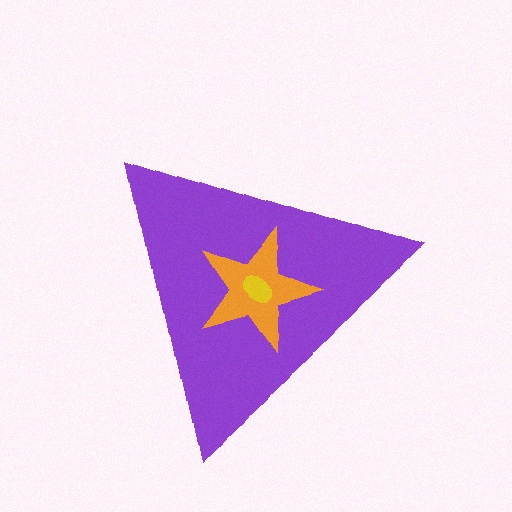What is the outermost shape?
The purple triangle.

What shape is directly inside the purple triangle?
The orange star.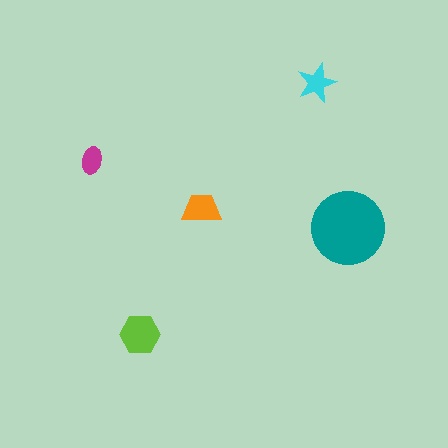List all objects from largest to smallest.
The teal circle, the lime hexagon, the orange trapezoid, the cyan star, the magenta ellipse.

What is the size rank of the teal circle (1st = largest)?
1st.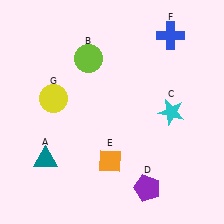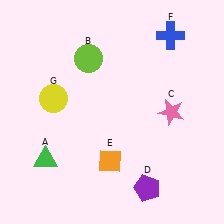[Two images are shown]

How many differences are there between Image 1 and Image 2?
There are 2 differences between the two images.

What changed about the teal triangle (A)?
In Image 1, A is teal. In Image 2, it changed to green.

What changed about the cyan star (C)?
In Image 1, C is cyan. In Image 2, it changed to pink.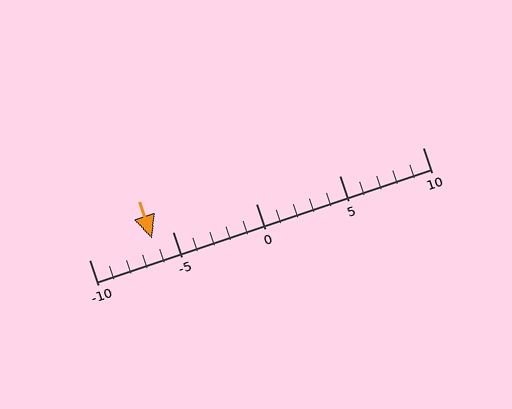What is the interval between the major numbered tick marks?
The major tick marks are spaced 5 units apart.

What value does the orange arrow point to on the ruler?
The orange arrow points to approximately -6.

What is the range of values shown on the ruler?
The ruler shows values from -10 to 10.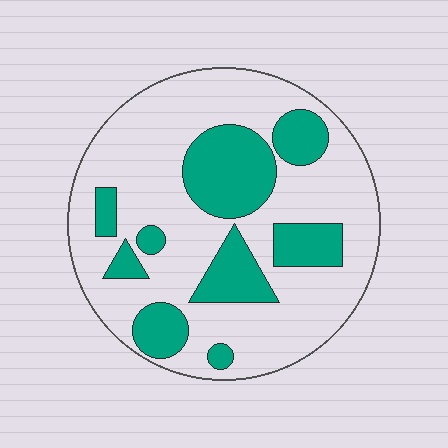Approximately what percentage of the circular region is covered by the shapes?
Approximately 30%.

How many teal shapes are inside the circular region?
9.